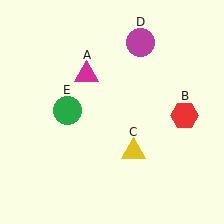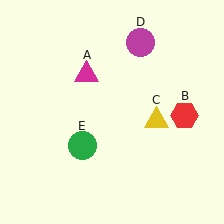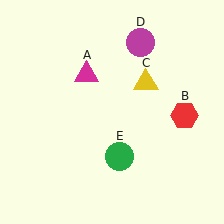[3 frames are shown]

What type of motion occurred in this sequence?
The yellow triangle (object C), green circle (object E) rotated counterclockwise around the center of the scene.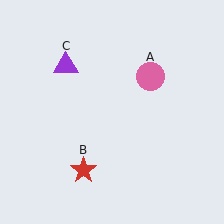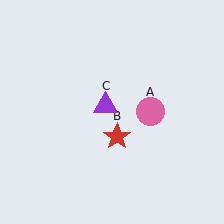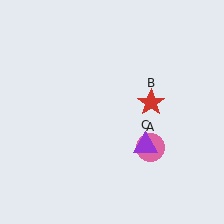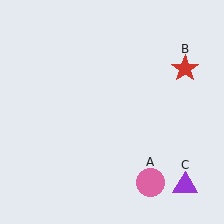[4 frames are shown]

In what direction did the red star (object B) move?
The red star (object B) moved up and to the right.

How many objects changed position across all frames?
3 objects changed position: pink circle (object A), red star (object B), purple triangle (object C).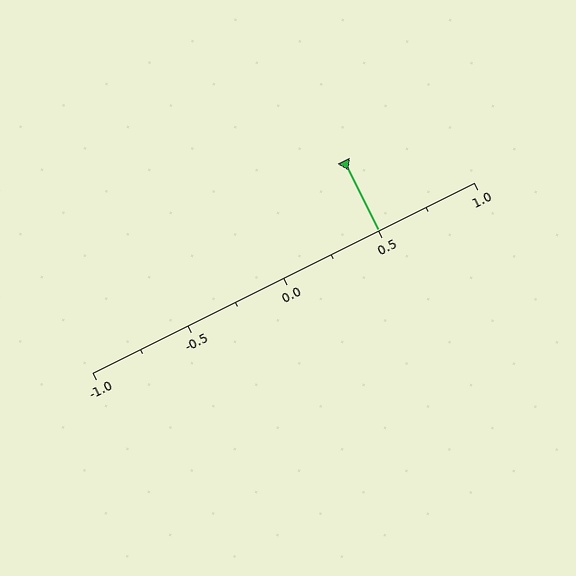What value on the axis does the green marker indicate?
The marker indicates approximately 0.5.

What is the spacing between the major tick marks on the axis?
The major ticks are spaced 0.5 apart.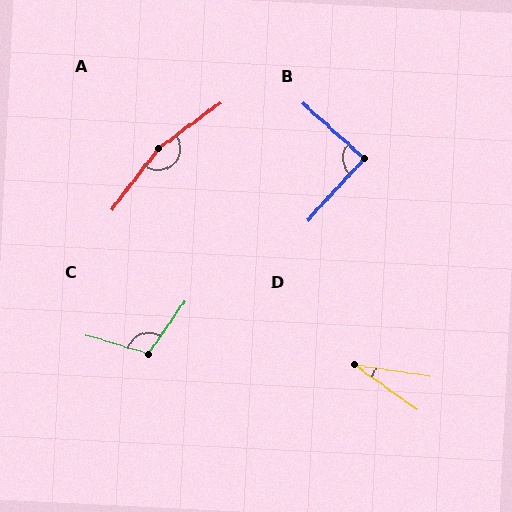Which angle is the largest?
A, at approximately 164 degrees.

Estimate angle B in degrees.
Approximately 89 degrees.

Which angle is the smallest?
D, at approximately 27 degrees.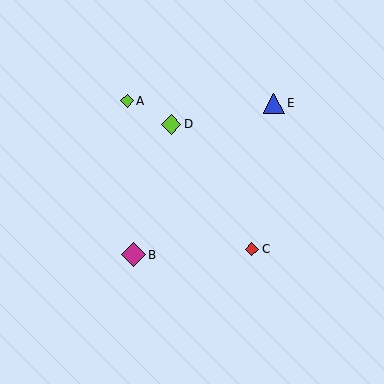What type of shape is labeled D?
Shape D is a lime diamond.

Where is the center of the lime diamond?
The center of the lime diamond is at (171, 124).